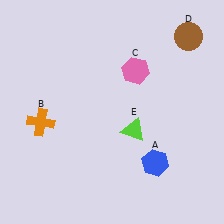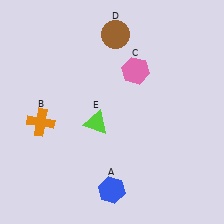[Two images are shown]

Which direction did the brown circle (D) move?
The brown circle (D) moved left.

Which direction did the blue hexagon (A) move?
The blue hexagon (A) moved left.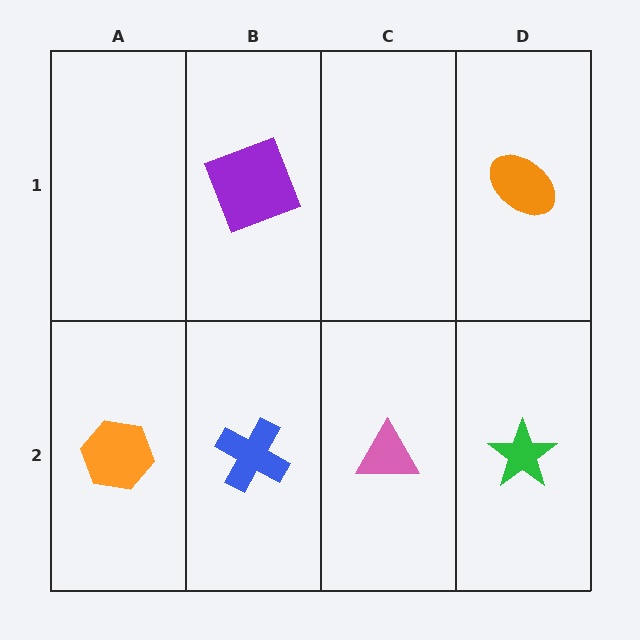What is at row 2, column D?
A green star.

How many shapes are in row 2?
4 shapes.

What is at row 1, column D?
An orange ellipse.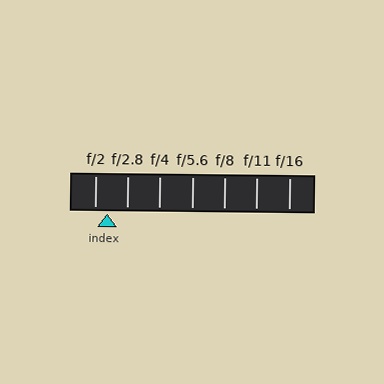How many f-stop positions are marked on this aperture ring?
There are 7 f-stop positions marked.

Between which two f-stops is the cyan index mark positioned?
The index mark is between f/2 and f/2.8.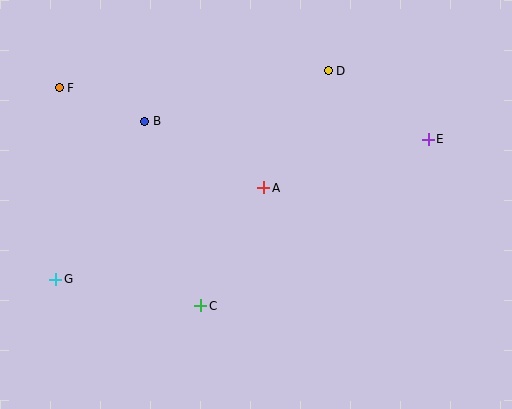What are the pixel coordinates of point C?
Point C is at (201, 306).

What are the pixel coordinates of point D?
Point D is at (328, 71).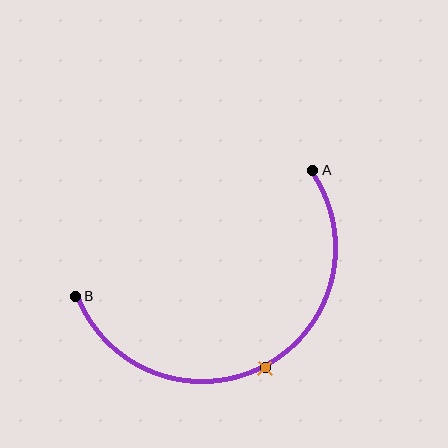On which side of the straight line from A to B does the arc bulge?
The arc bulges below the straight line connecting A and B.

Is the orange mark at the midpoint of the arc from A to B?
Yes. The orange mark lies on the arc at equal arc-length from both A and B — it is the arc midpoint.